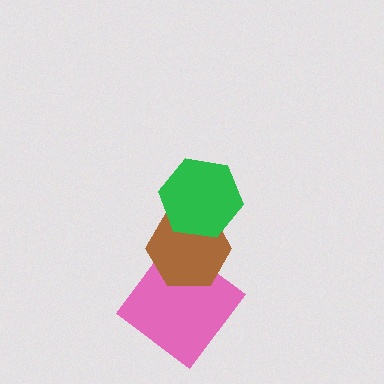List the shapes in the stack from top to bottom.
From top to bottom: the green hexagon, the brown hexagon, the pink diamond.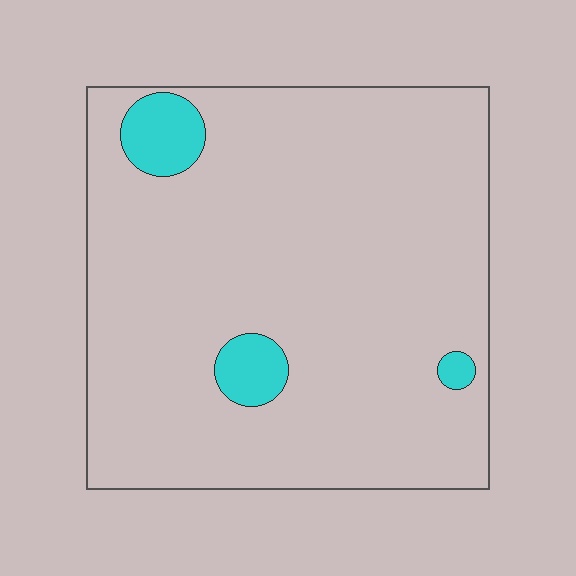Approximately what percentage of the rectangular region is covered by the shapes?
Approximately 5%.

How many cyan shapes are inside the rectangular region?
3.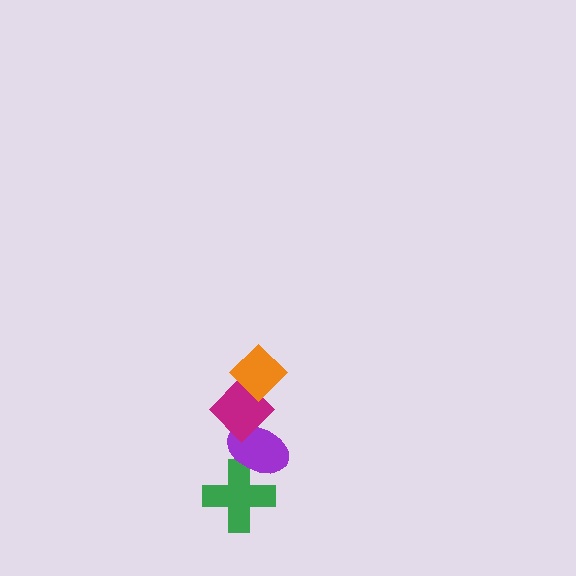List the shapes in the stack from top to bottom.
From top to bottom: the orange diamond, the magenta diamond, the purple ellipse, the green cross.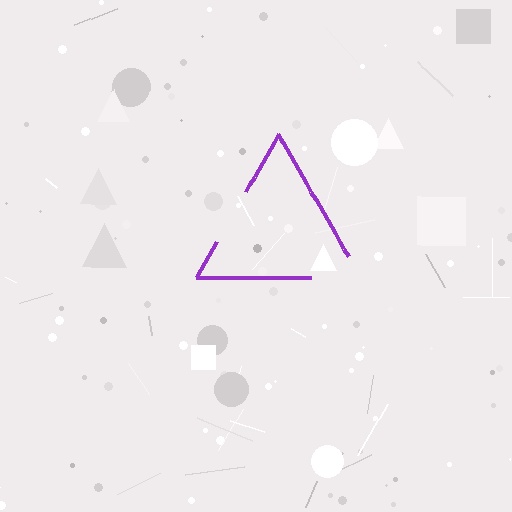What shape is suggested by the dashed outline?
The dashed outline suggests a triangle.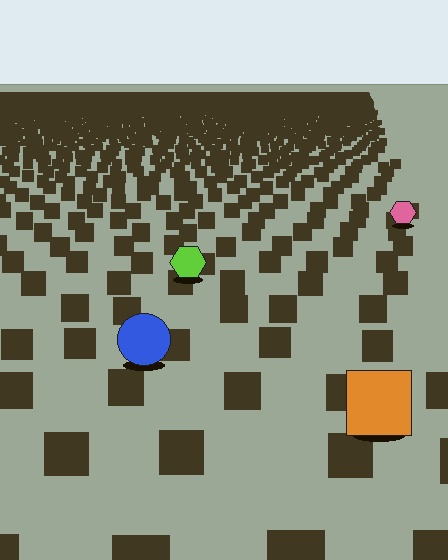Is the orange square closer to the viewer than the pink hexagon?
Yes. The orange square is closer — you can tell from the texture gradient: the ground texture is coarser near it.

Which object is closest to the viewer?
The orange square is closest. The texture marks near it are larger and more spread out.